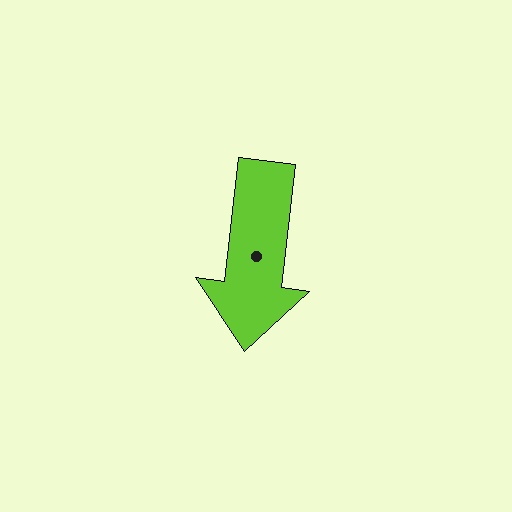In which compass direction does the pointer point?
South.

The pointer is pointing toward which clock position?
Roughly 6 o'clock.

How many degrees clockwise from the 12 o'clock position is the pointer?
Approximately 187 degrees.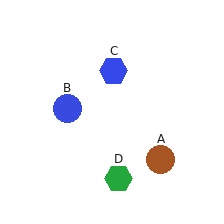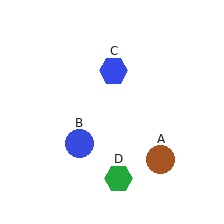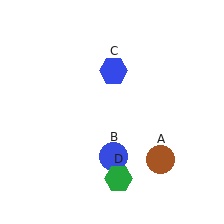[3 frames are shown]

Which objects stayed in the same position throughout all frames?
Brown circle (object A) and blue hexagon (object C) and green hexagon (object D) remained stationary.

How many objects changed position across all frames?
1 object changed position: blue circle (object B).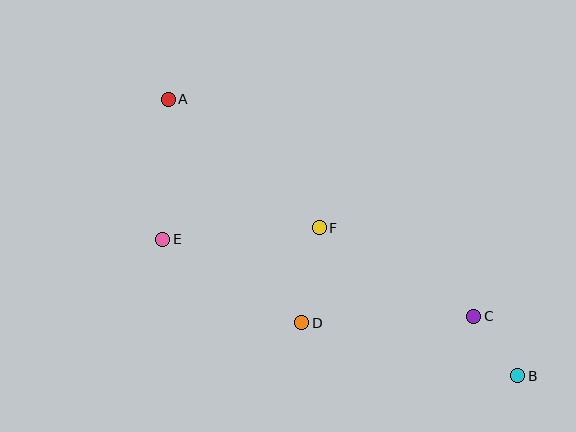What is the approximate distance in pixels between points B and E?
The distance between B and E is approximately 380 pixels.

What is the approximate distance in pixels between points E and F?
The distance between E and F is approximately 157 pixels.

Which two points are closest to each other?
Points B and C are closest to each other.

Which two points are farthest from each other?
Points A and B are farthest from each other.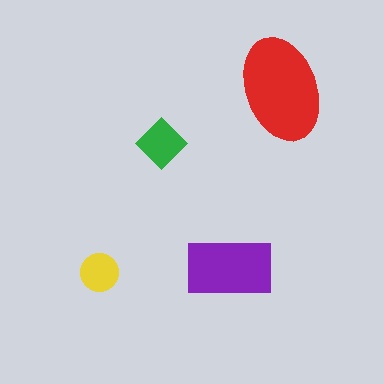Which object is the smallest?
The yellow circle.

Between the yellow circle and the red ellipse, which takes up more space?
The red ellipse.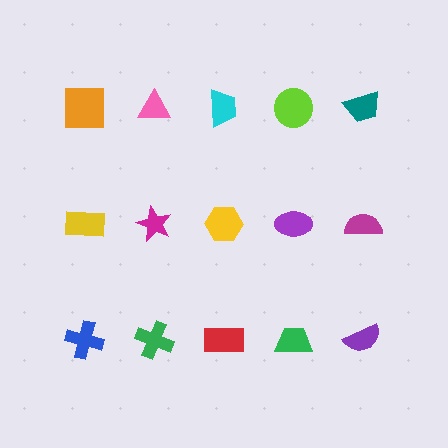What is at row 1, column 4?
A lime circle.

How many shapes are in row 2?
5 shapes.